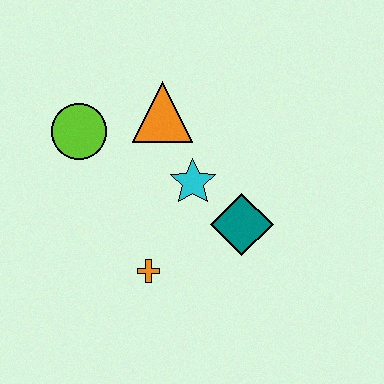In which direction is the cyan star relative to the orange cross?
The cyan star is above the orange cross.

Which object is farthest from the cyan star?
The lime circle is farthest from the cyan star.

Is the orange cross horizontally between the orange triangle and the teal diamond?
No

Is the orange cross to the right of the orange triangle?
No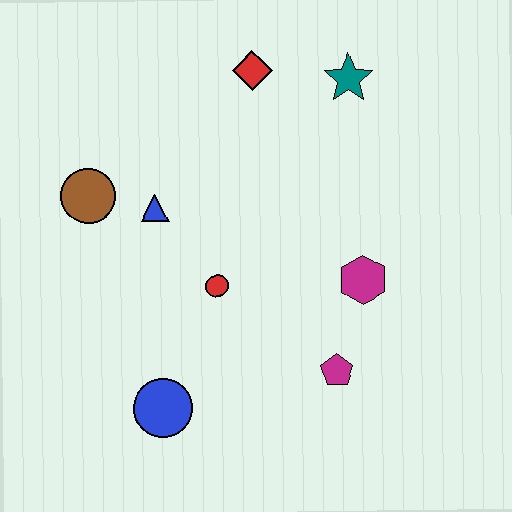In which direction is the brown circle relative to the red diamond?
The brown circle is to the left of the red diamond.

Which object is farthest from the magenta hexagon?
The brown circle is farthest from the magenta hexagon.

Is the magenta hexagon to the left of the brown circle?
No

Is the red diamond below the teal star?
No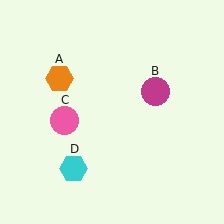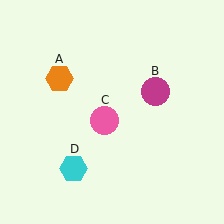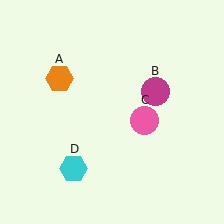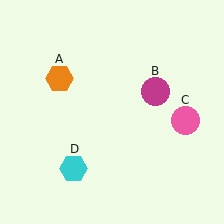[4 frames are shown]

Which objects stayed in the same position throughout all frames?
Orange hexagon (object A) and magenta circle (object B) and cyan hexagon (object D) remained stationary.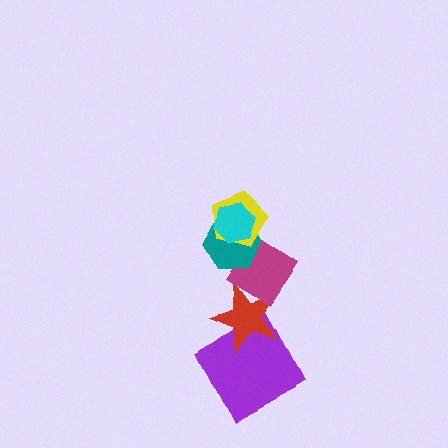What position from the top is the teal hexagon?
The teal hexagon is 3rd from the top.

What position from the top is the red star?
The red star is 5th from the top.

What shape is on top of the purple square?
The red star is on top of the purple square.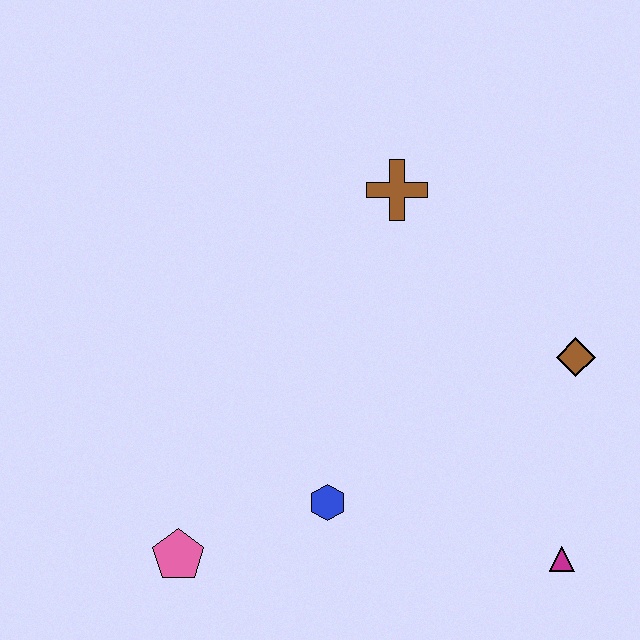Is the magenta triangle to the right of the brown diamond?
No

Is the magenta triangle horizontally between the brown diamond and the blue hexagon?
Yes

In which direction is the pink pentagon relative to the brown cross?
The pink pentagon is below the brown cross.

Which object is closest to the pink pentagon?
The blue hexagon is closest to the pink pentagon.